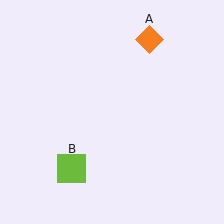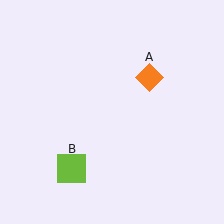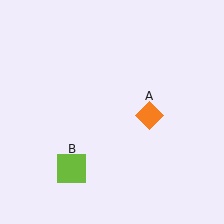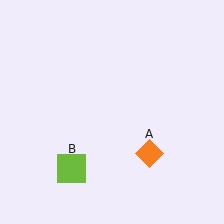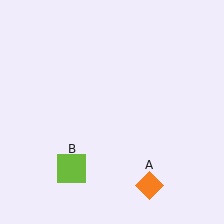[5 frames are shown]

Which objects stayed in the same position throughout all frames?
Lime square (object B) remained stationary.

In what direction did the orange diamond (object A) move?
The orange diamond (object A) moved down.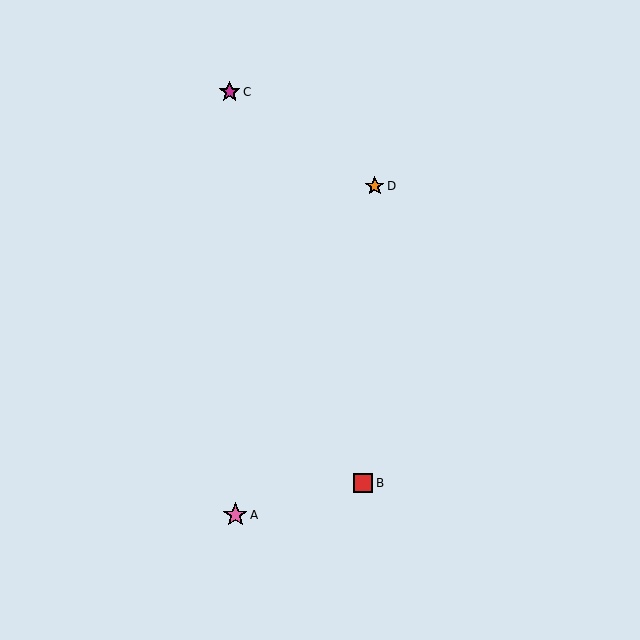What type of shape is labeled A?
Shape A is a pink star.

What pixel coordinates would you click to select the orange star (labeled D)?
Click at (375, 186) to select the orange star D.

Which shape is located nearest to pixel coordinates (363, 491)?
The red square (labeled B) at (363, 483) is nearest to that location.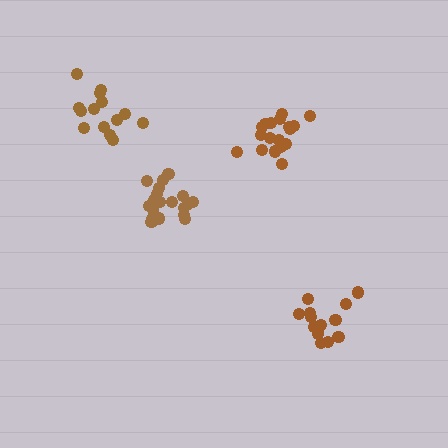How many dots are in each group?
Group 1: 18 dots, Group 2: 14 dots, Group 3: 14 dots, Group 4: 20 dots (66 total).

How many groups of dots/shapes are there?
There are 4 groups.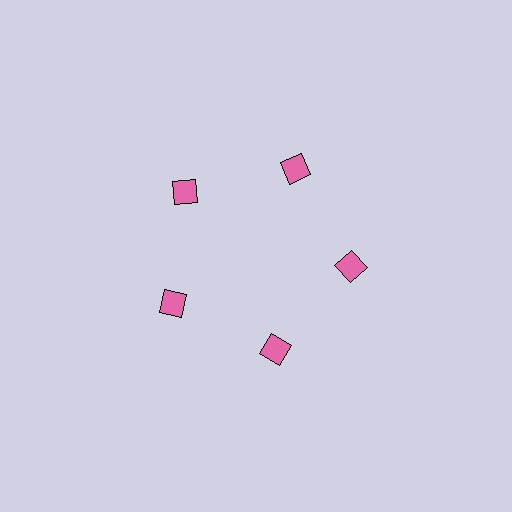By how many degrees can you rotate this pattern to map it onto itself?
The pattern maps onto itself every 72 degrees of rotation.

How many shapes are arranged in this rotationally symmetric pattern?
There are 5 shapes, arranged in 5 groups of 1.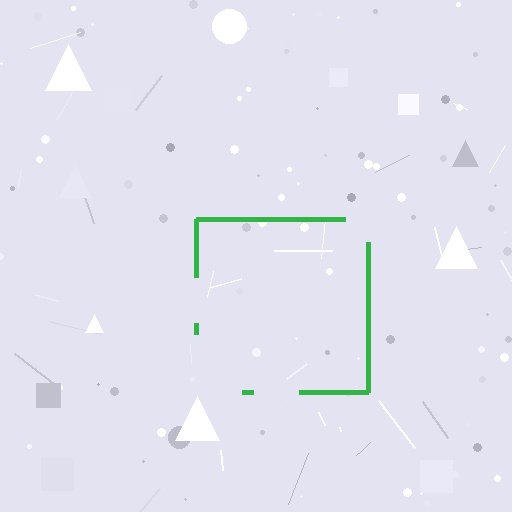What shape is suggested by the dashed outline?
The dashed outline suggests a square.